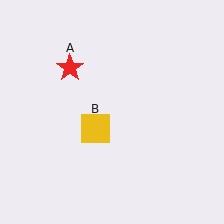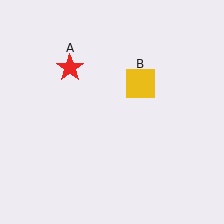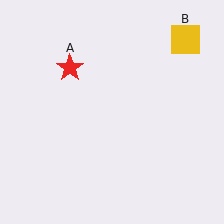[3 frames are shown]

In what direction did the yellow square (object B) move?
The yellow square (object B) moved up and to the right.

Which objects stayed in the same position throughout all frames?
Red star (object A) remained stationary.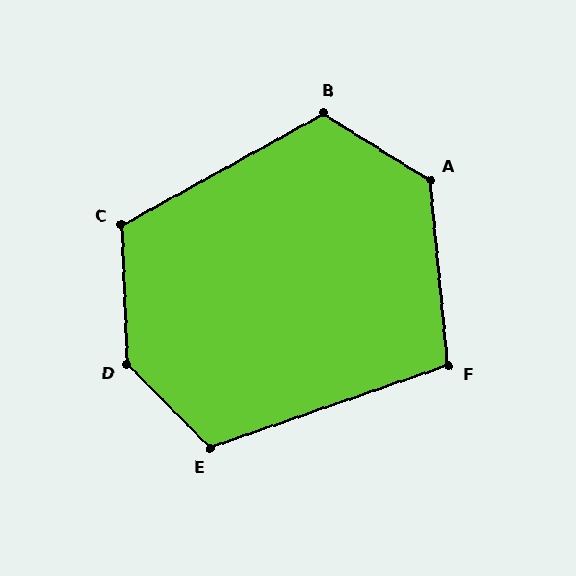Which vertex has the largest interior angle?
D, at approximately 138 degrees.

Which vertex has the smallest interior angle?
F, at approximately 103 degrees.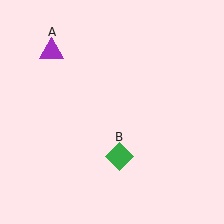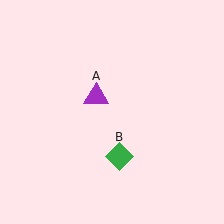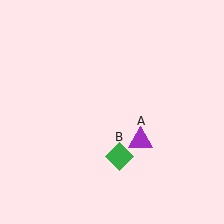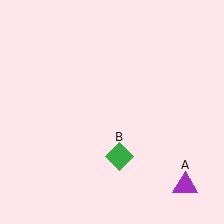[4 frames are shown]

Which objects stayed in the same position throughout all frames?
Green diamond (object B) remained stationary.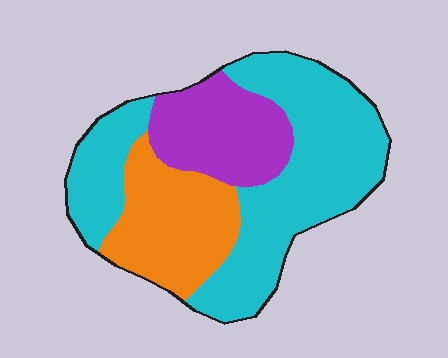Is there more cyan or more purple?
Cyan.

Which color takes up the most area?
Cyan, at roughly 55%.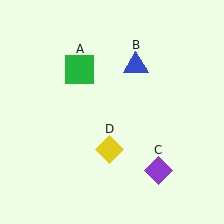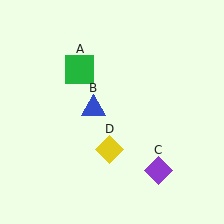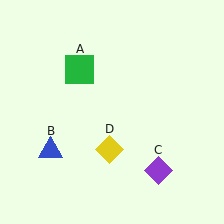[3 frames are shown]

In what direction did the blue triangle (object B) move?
The blue triangle (object B) moved down and to the left.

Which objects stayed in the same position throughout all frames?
Green square (object A) and purple diamond (object C) and yellow diamond (object D) remained stationary.